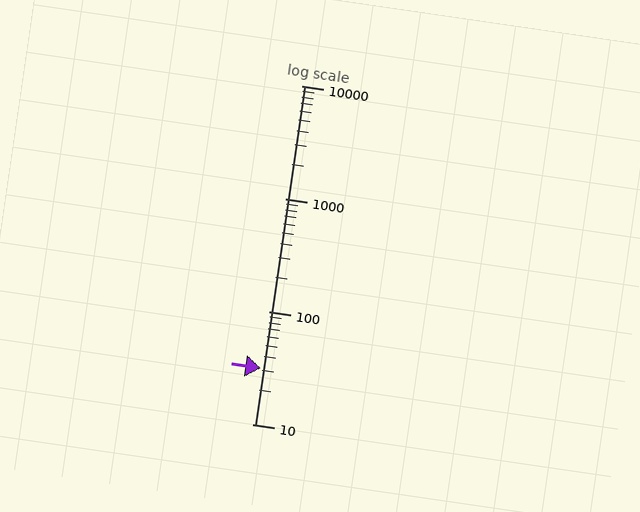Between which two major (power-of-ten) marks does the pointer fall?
The pointer is between 10 and 100.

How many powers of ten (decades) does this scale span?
The scale spans 3 decades, from 10 to 10000.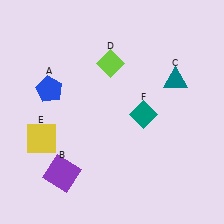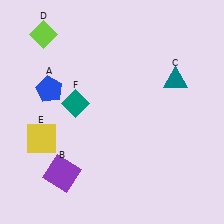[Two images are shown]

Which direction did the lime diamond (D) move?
The lime diamond (D) moved left.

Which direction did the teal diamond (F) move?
The teal diamond (F) moved left.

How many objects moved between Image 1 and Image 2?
2 objects moved between the two images.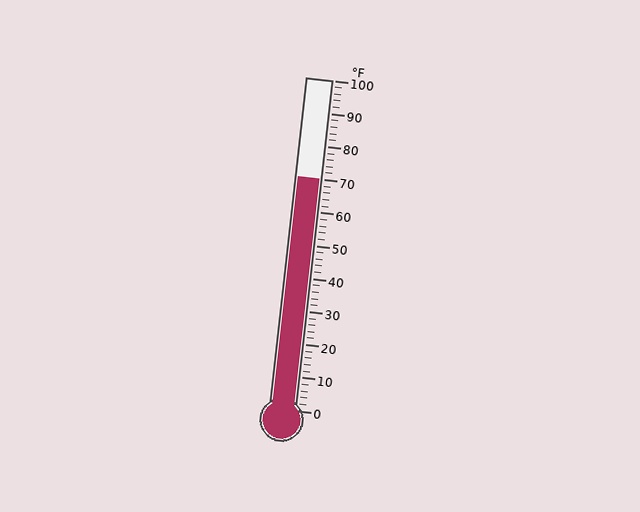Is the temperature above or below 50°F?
The temperature is above 50°F.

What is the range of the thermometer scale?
The thermometer scale ranges from 0°F to 100°F.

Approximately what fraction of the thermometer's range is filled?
The thermometer is filled to approximately 70% of its range.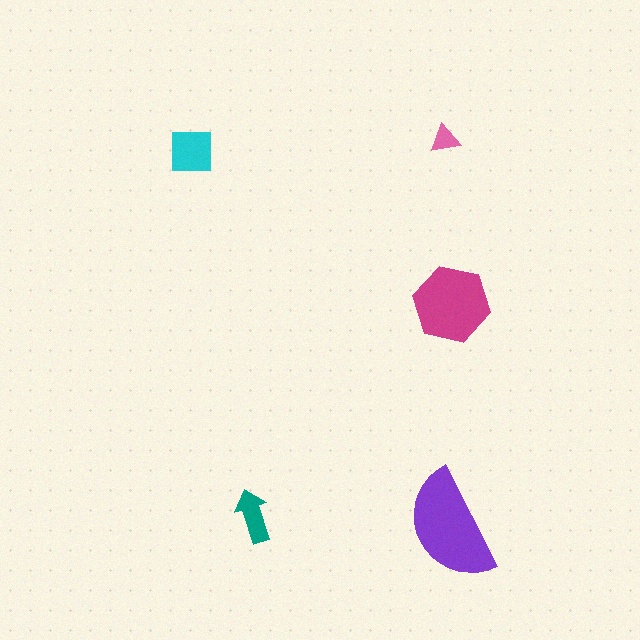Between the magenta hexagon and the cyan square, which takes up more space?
The magenta hexagon.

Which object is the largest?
The purple semicircle.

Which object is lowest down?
The purple semicircle is bottommost.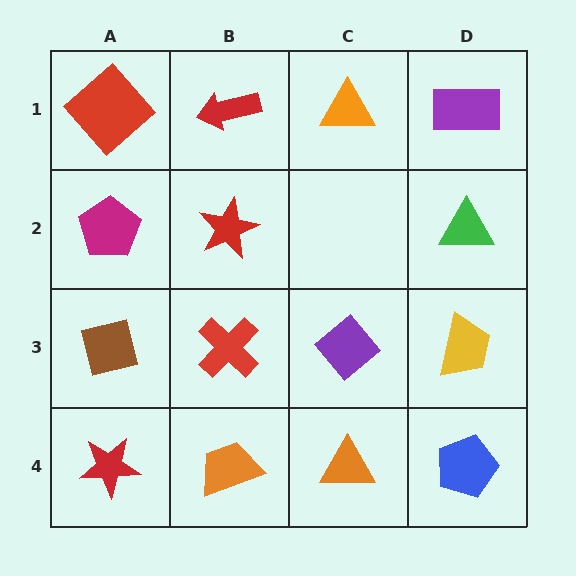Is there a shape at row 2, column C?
No, that cell is empty.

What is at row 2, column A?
A magenta pentagon.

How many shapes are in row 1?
4 shapes.